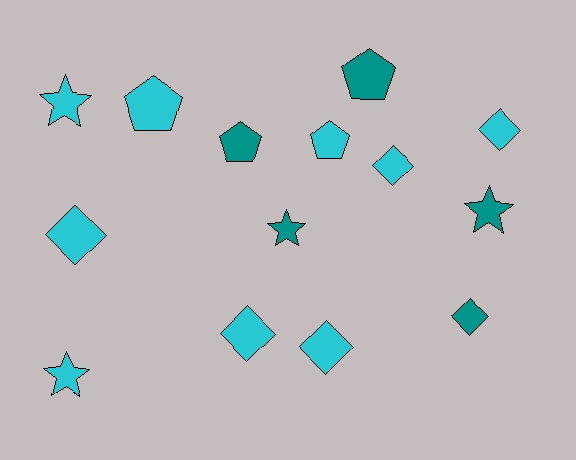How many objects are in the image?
There are 14 objects.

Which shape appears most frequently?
Diamond, with 6 objects.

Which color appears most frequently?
Cyan, with 9 objects.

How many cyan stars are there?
There are 2 cyan stars.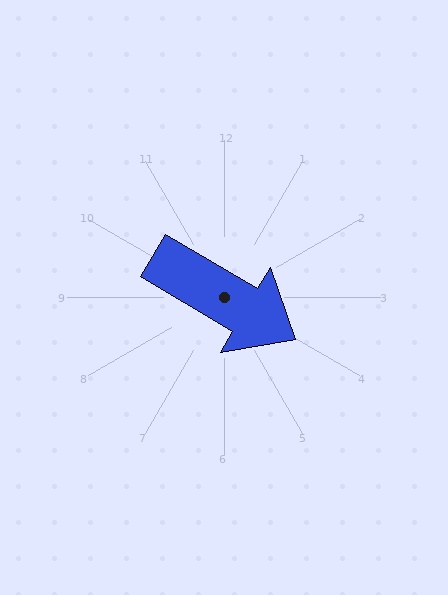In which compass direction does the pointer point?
Southeast.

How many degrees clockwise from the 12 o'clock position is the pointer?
Approximately 121 degrees.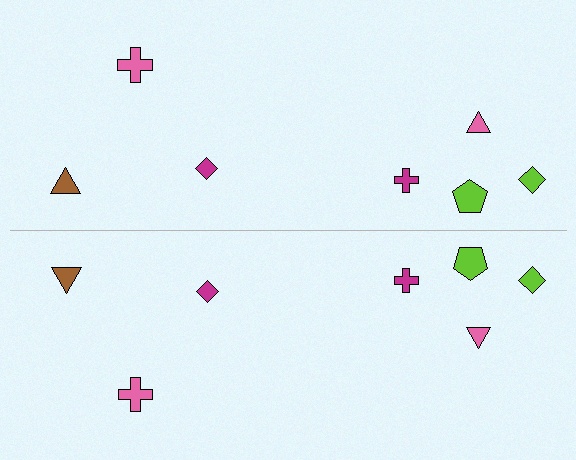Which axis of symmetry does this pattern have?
The pattern has a horizontal axis of symmetry running through the center of the image.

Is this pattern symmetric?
Yes, this pattern has bilateral (reflection) symmetry.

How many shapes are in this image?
There are 14 shapes in this image.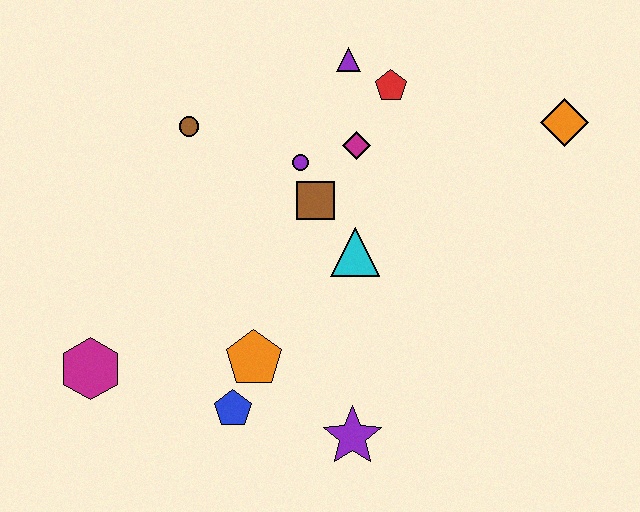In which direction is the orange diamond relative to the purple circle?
The orange diamond is to the right of the purple circle.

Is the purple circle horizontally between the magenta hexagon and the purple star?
Yes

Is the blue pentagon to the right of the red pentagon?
No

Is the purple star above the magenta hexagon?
No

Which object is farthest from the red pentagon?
The magenta hexagon is farthest from the red pentagon.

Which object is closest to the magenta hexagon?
The blue pentagon is closest to the magenta hexagon.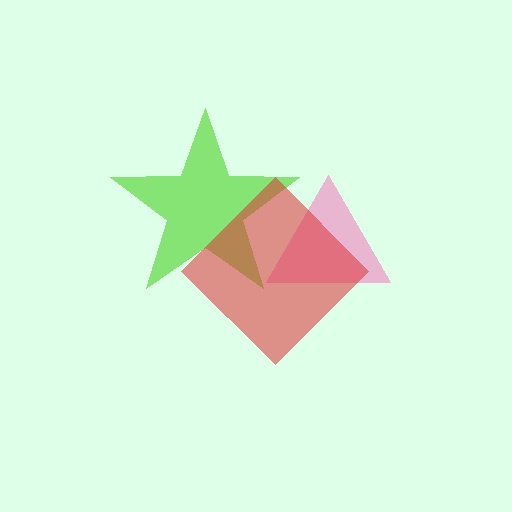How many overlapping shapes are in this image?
There are 3 overlapping shapes in the image.